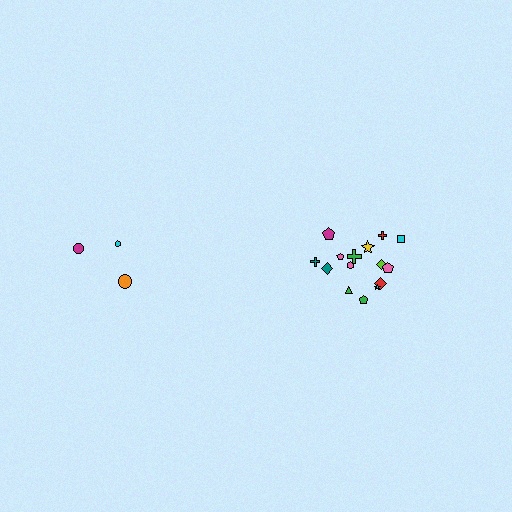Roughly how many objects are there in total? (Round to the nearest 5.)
Roughly 20 objects in total.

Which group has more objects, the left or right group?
The right group.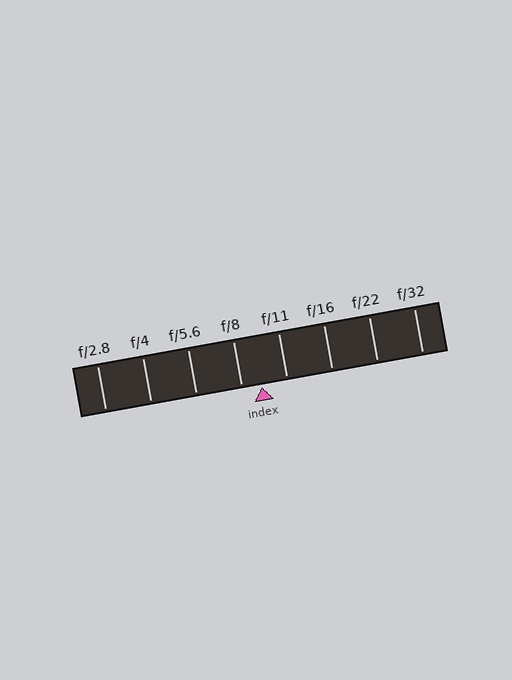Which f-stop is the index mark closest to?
The index mark is closest to f/8.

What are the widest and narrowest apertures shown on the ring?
The widest aperture shown is f/2.8 and the narrowest is f/32.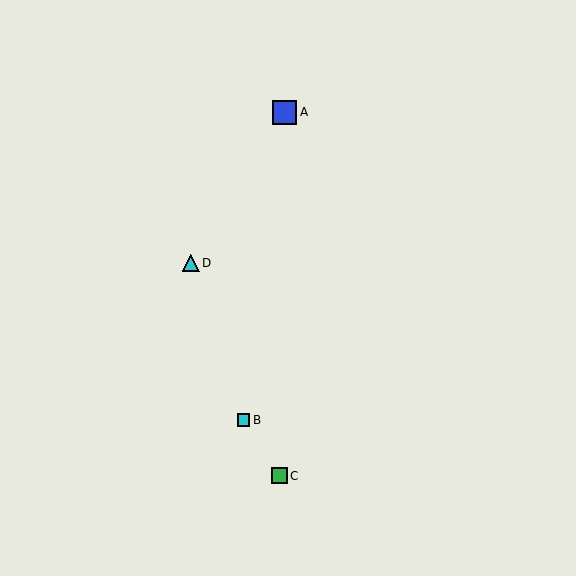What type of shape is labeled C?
Shape C is a green square.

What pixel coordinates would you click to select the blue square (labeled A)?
Click at (285, 112) to select the blue square A.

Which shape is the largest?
The blue square (labeled A) is the largest.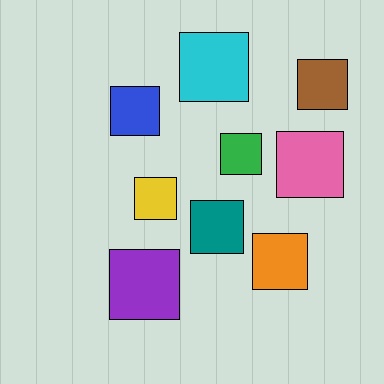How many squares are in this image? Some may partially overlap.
There are 9 squares.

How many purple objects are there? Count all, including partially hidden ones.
There is 1 purple object.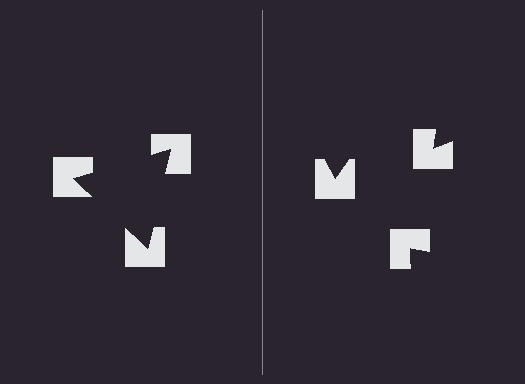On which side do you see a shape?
An illusory triangle appears on the left side. On the right side the wedge cuts are rotated, so no coherent shape forms.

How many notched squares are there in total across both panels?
6 — 3 on each side.